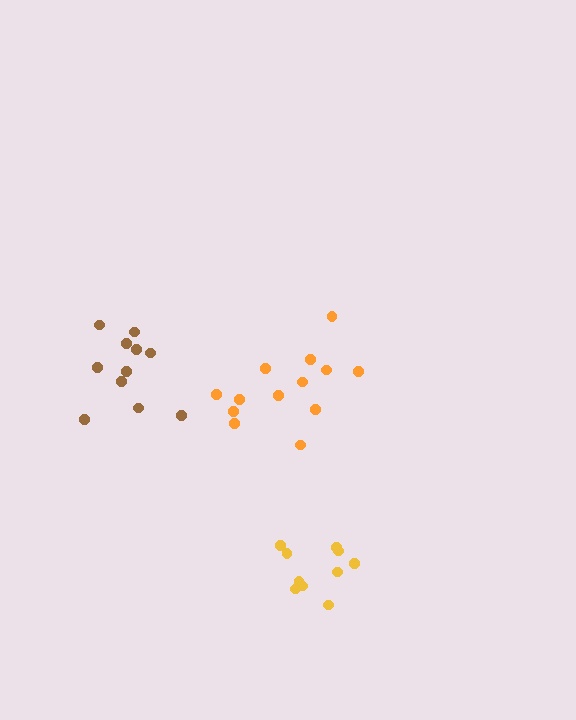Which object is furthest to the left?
The brown cluster is leftmost.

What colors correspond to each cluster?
The clusters are colored: yellow, orange, brown.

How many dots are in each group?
Group 1: 10 dots, Group 2: 13 dots, Group 3: 11 dots (34 total).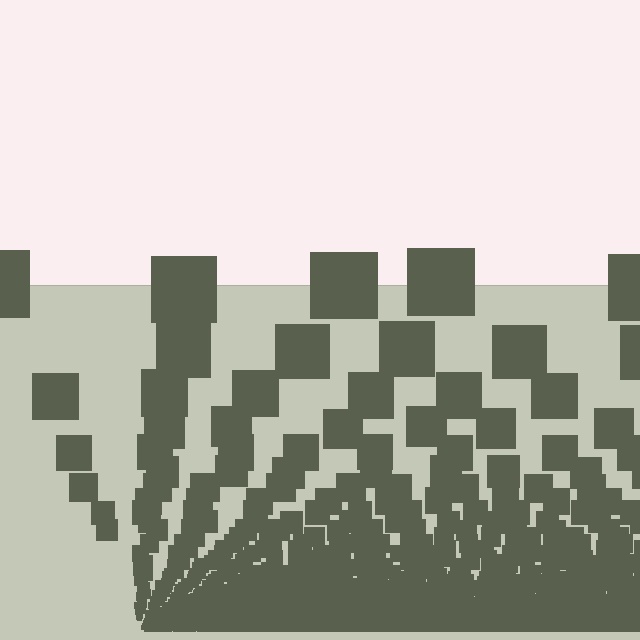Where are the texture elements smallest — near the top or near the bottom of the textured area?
Near the bottom.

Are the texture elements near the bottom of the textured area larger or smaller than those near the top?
Smaller. The gradient is inverted — elements near the bottom are smaller and denser.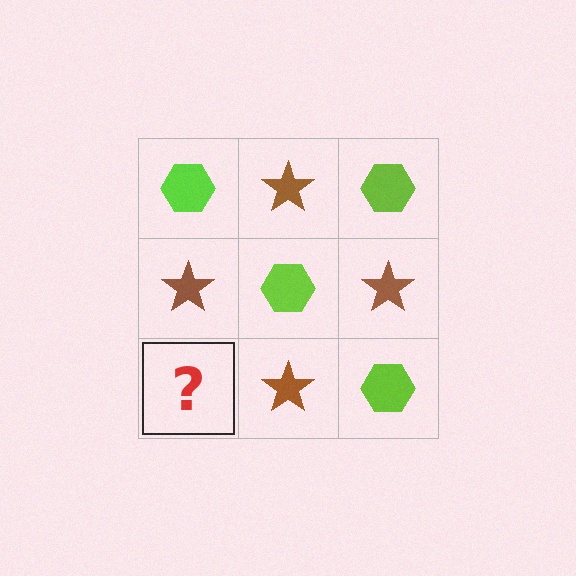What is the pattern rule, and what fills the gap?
The rule is that it alternates lime hexagon and brown star in a checkerboard pattern. The gap should be filled with a lime hexagon.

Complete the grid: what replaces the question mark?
The question mark should be replaced with a lime hexagon.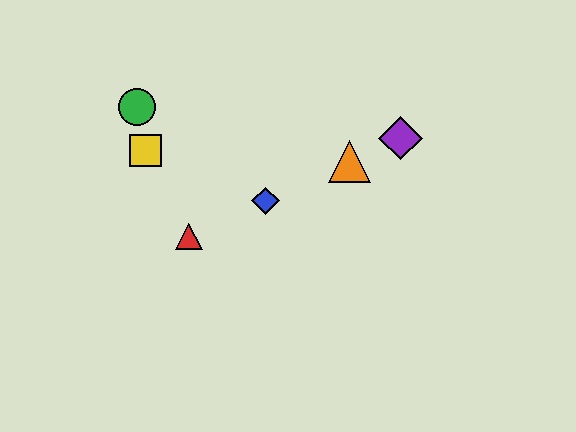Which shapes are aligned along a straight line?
The red triangle, the blue diamond, the purple diamond, the orange triangle are aligned along a straight line.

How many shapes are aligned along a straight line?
4 shapes (the red triangle, the blue diamond, the purple diamond, the orange triangle) are aligned along a straight line.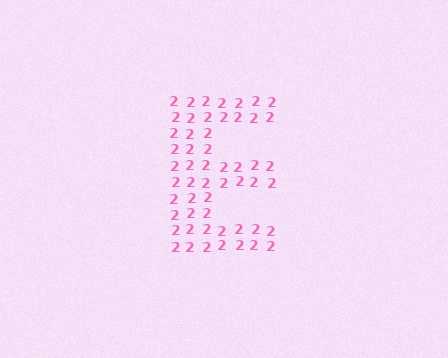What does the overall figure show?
The overall figure shows the letter E.